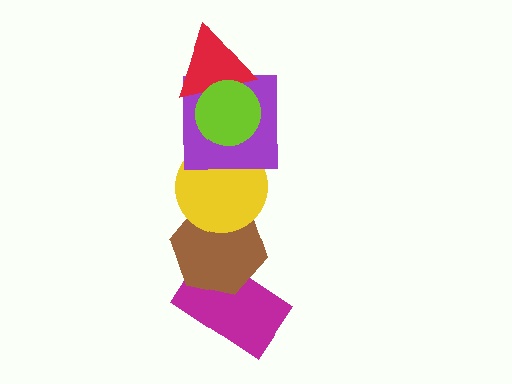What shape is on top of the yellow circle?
The purple square is on top of the yellow circle.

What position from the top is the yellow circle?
The yellow circle is 4th from the top.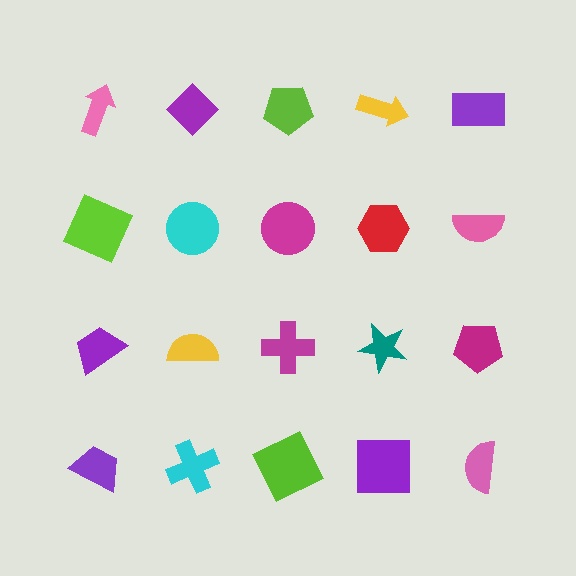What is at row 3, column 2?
A yellow semicircle.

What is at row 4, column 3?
A lime square.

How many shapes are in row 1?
5 shapes.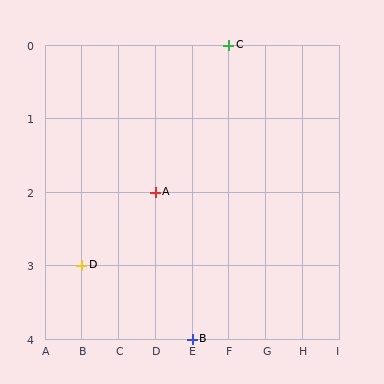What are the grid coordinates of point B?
Point B is at grid coordinates (E, 4).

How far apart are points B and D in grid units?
Points B and D are 3 columns and 1 row apart (about 3.2 grid units diagonally).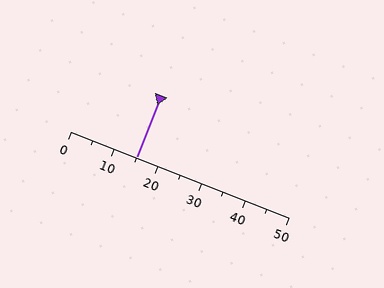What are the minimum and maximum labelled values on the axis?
The axis runs from 0 to 50.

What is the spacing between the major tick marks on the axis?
The major ticks are spaced 10 apart.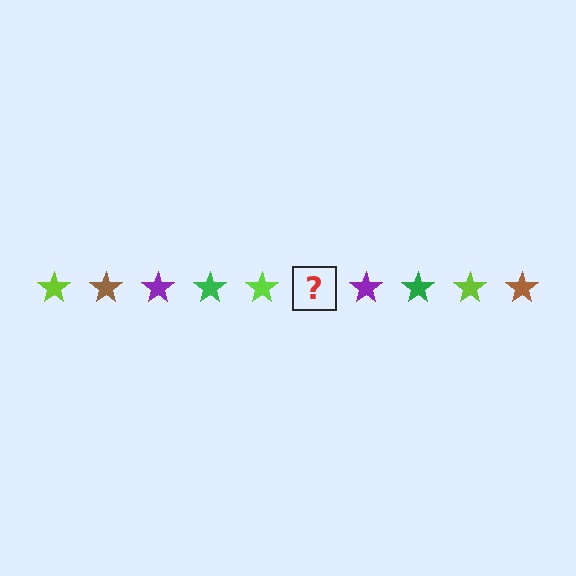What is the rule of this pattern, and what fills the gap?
The rule is that the pattern cycles through lime, brown, purple, green stars. The gap should be filled with a brown star.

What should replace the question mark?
The question mark should be replaced with a brown star.